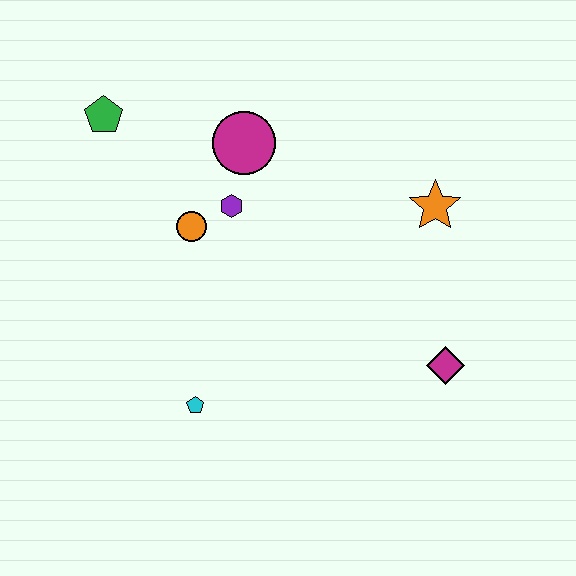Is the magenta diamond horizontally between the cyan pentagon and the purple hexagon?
No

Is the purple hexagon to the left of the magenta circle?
Yes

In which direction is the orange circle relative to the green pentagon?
The orange circle is below the green pentagon.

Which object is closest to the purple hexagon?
The orange circle is closest to the purple hexagon.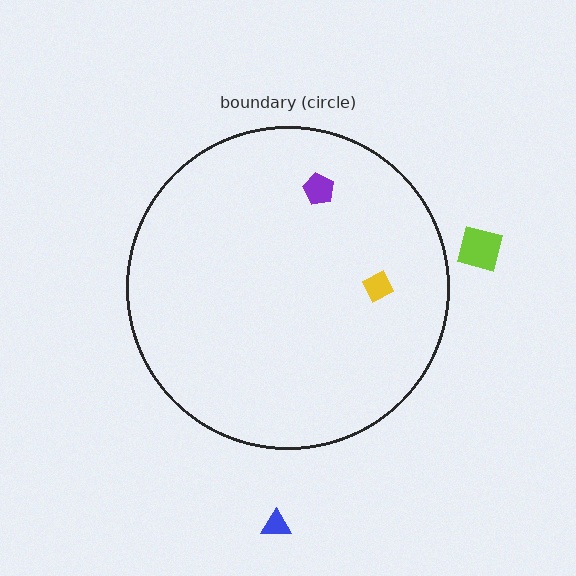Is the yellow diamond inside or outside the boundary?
Inside.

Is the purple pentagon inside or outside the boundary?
Inside.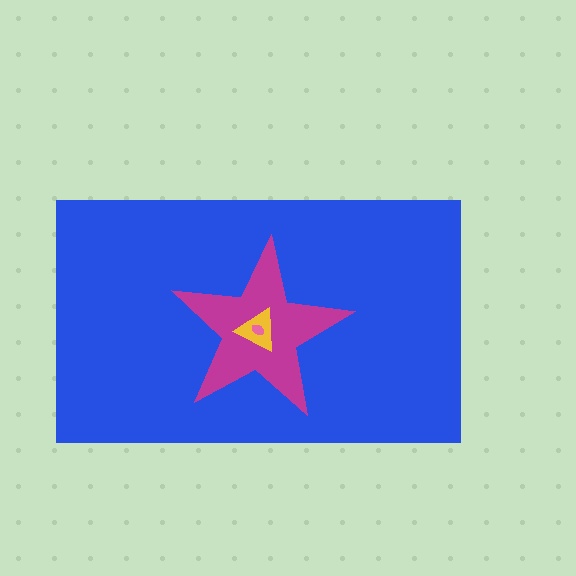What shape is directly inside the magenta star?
The yellow triangle.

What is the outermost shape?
The blue rectangle.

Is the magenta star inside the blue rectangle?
Yes.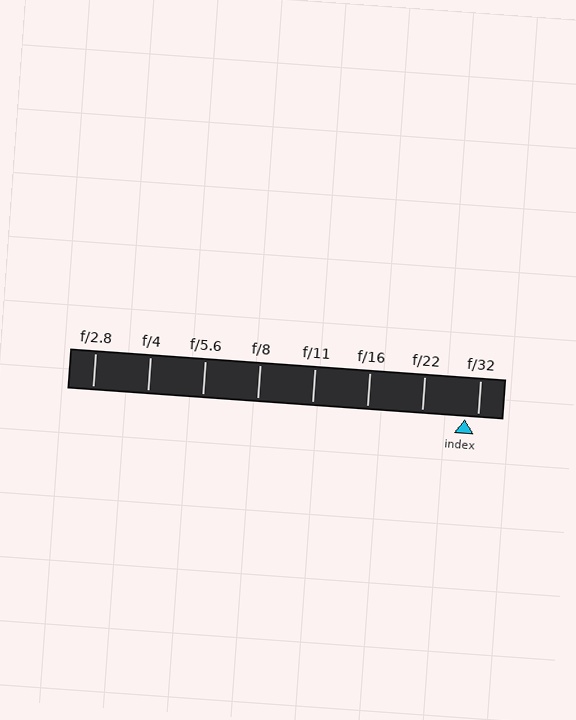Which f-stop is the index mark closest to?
The index mark is closest to f/32.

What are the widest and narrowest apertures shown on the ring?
The widest aperture shown is f/2.8 and the narrowest is f/32.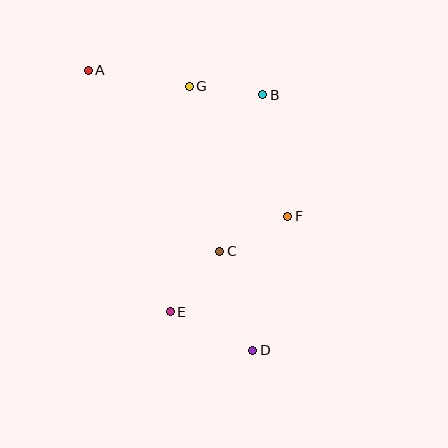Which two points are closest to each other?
Points B and G are closest to each other.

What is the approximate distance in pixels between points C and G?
The distance between C and G is approximately 168 pixels.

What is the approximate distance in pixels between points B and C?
The distance between B and C is approximately 162 pixels.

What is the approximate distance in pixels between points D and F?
The distance between D and F is approximately 138 pixels.